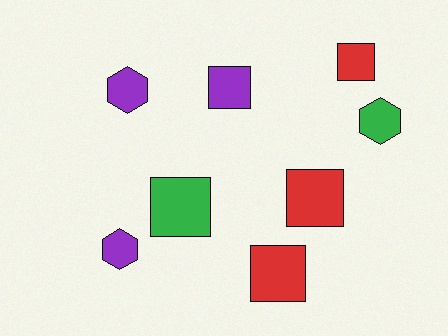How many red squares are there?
There are 3 red squares.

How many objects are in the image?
There are 8 objects.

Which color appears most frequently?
Purple, with 3 objects.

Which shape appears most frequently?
Square, with 5 objects.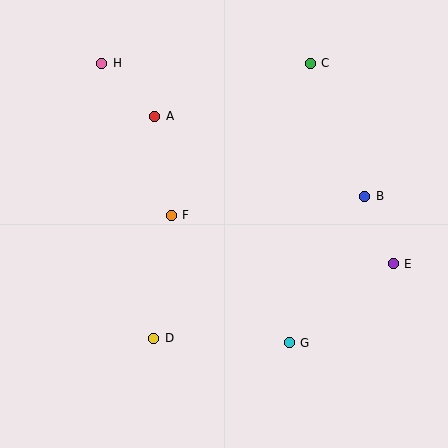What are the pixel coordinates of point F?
Point F is at (171, 215).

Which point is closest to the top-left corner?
Point H is closest to the top-left corner.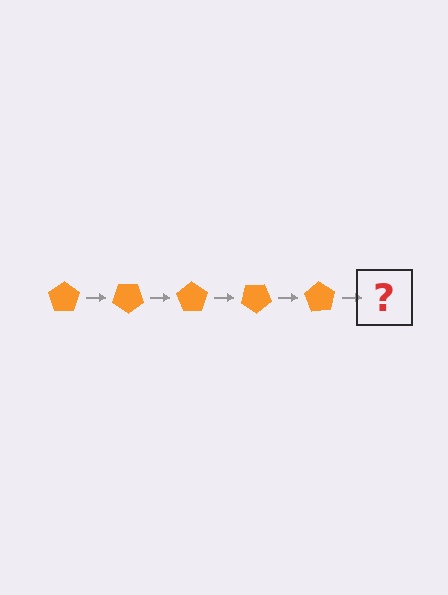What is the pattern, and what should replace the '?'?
The pattern is that the pentagon rotates 35 degrees each step. The '?' should be an orange pentagon rotated 175 degrees.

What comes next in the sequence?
The next element should be an orange pentagon rotated 175 degrees.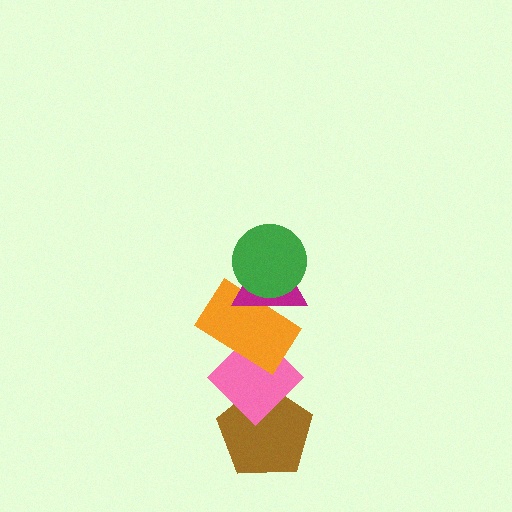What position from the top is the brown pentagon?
The brown pentagon is 5th from the top.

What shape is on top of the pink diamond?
The orange rectangle is on top of the pink diamond.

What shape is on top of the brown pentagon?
The pink diamond is on top of the brown pentagon.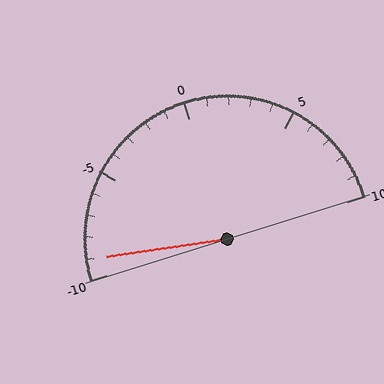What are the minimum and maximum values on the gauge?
The gauge ranges from -10 to 10.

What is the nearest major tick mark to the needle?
The nearest major tick mark is -10.